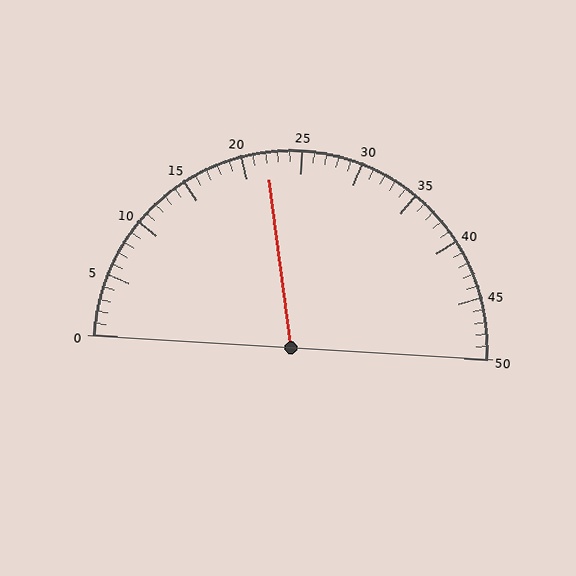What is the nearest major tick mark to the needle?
The nearest major tick mark is 20.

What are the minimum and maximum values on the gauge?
The gauge ranges from 0 to 50.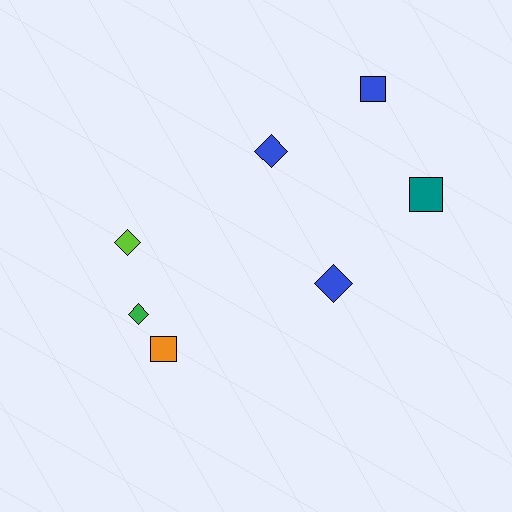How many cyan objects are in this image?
There are no cyan objects.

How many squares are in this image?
There are 3 squares.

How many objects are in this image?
There are 7 objects.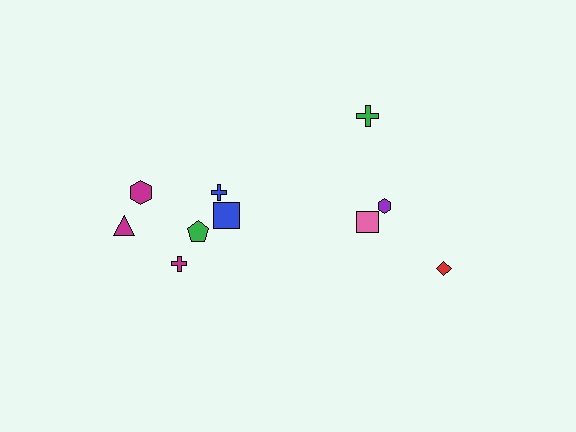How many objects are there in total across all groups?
There are 10 objects.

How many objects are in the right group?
There are 4 objects.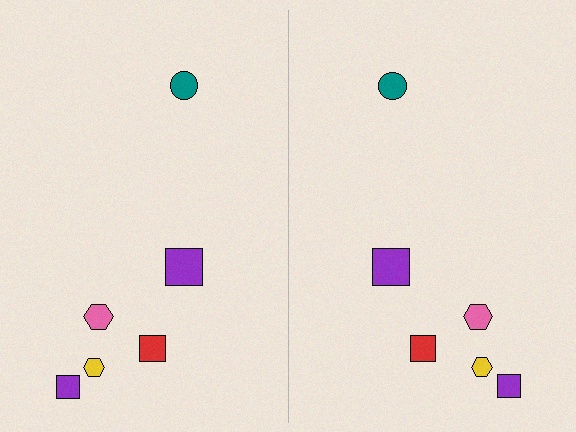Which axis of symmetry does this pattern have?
The pattern has a vertical axis of symmetry running through the center of the image.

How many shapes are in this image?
There are 12 shapes in this image.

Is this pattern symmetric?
Yes, this pattern has bilateral (reflection) symmetry.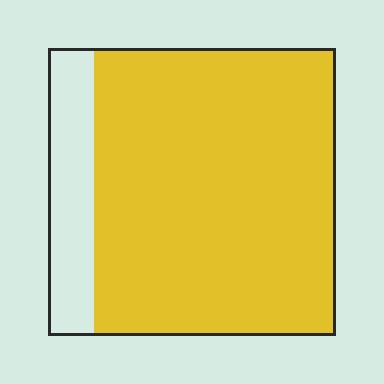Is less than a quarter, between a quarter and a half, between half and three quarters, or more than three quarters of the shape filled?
More than three quarters.